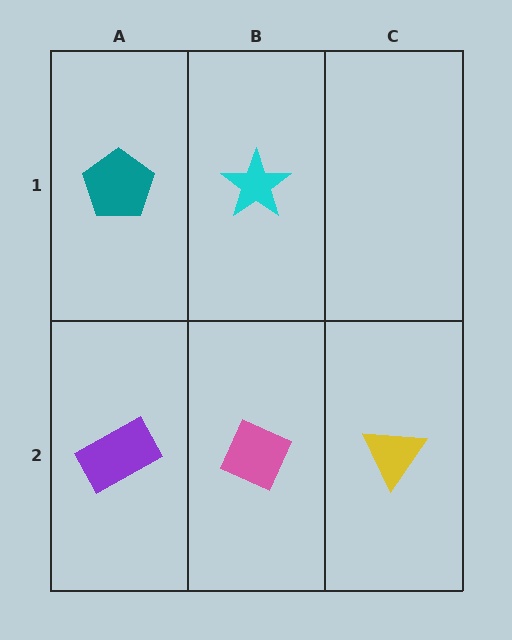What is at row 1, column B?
A cyan star.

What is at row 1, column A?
A teal pentagon.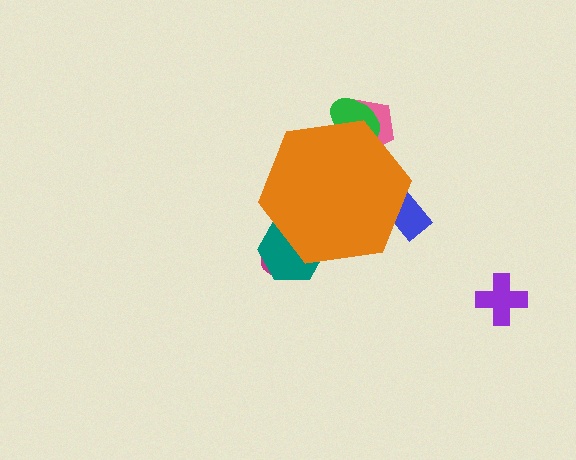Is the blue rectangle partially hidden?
Yes, the blue rectangle is partially hidden behind the orange hexagon.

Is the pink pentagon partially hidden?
Yes, the pink pentagon is partially hidden behind the orange hexagon.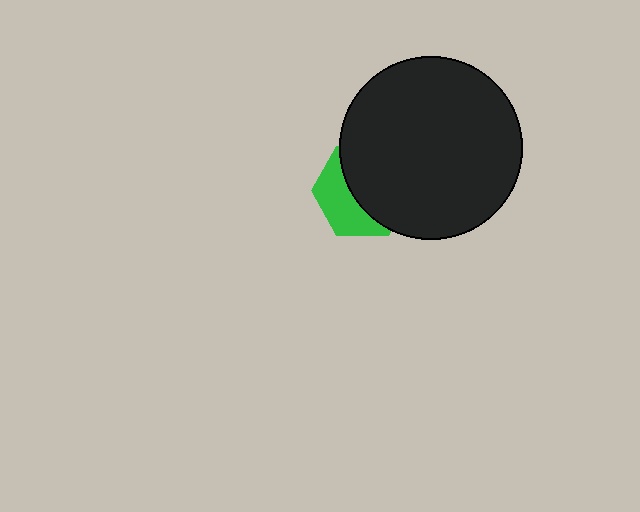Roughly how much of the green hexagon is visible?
A small part of it is visible (roughly 41%).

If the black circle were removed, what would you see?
You would see the complete green hexagon.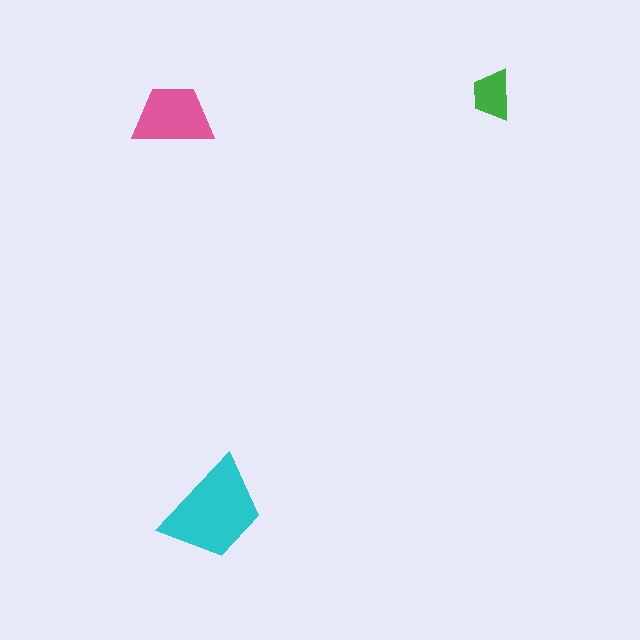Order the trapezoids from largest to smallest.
the cyan one, the pink one, the green one.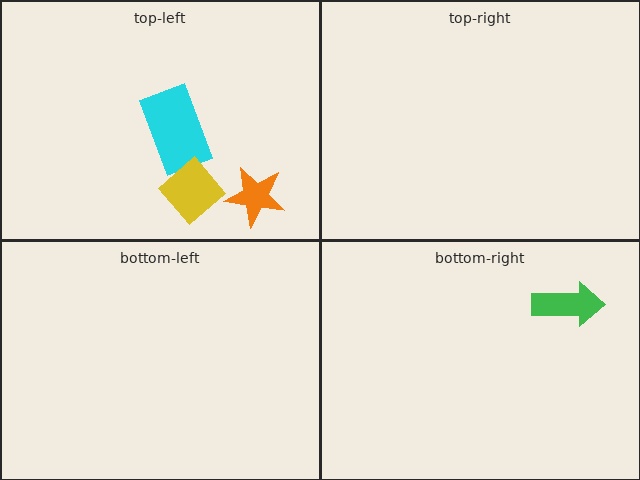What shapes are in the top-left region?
The cyan rectangle, the yellow diamond, the orange star.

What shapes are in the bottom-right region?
The green arrow.